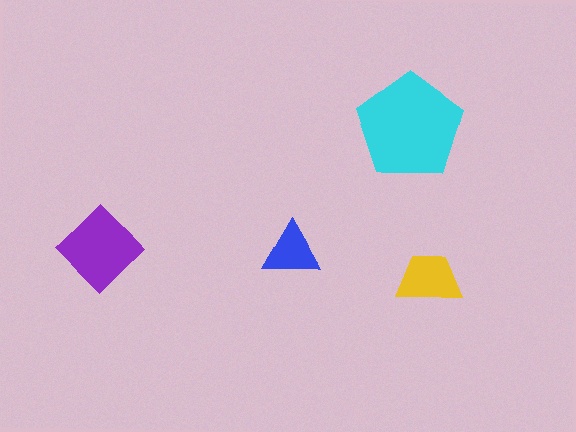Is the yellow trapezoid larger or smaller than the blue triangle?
Larger.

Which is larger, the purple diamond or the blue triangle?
The purple diamond.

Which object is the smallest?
The blue triangle.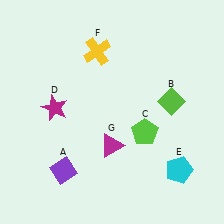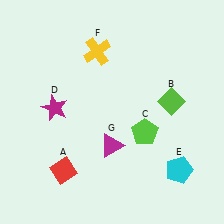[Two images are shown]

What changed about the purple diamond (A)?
In Image 1, A is purple. In Image 2, it changed to red.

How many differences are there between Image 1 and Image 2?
There is 1 difference between the two images.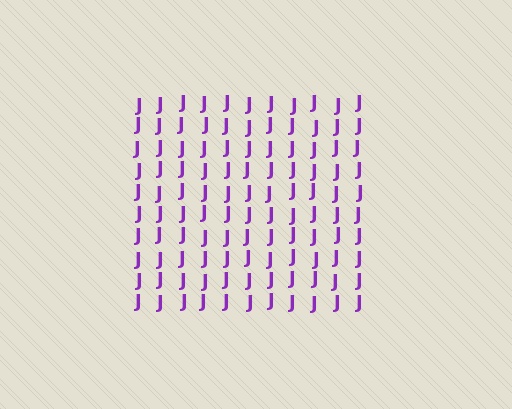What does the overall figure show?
The overall figure shows a square.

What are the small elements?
The small elements are letter J's.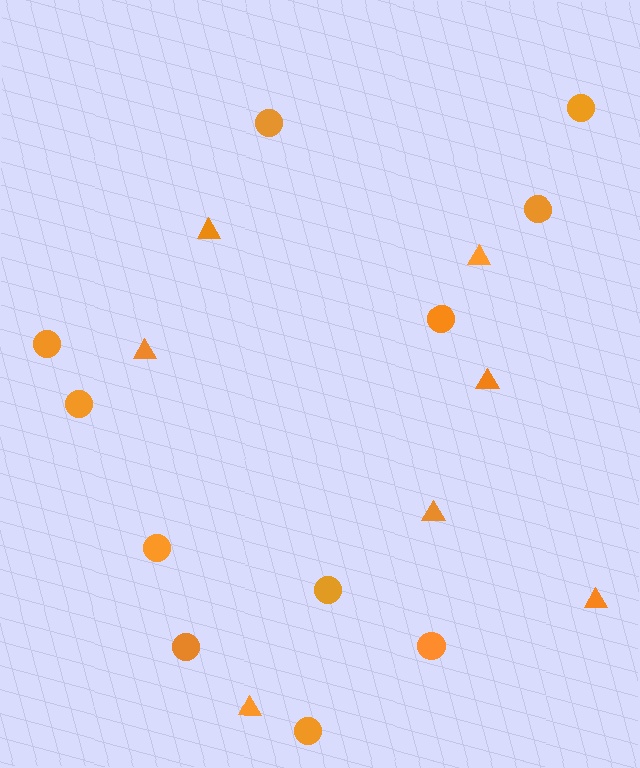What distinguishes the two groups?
There are 2 groups: one group of circles (11) and one group of triangles (7).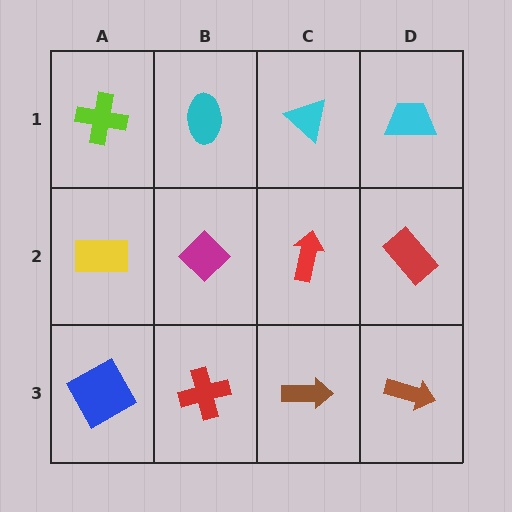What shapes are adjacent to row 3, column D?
A red rectangle (row 2, column D), a brown arrow (row 3, column C).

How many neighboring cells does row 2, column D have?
3.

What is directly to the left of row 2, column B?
A yellow rectangle.